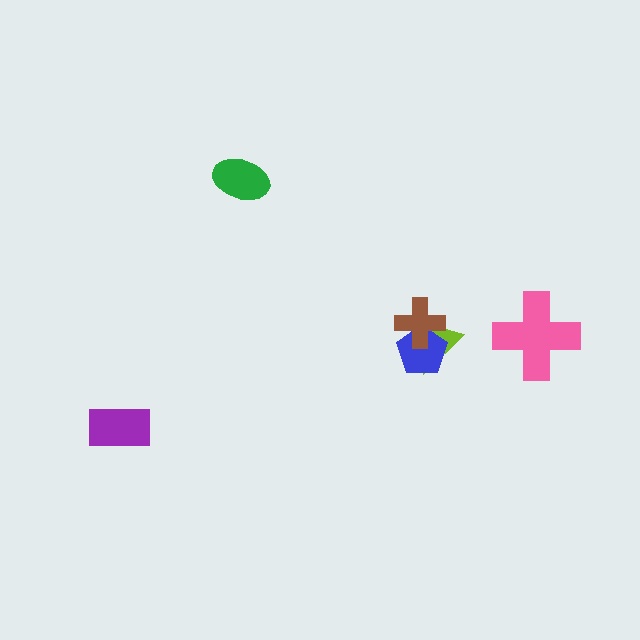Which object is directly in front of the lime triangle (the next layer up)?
The blue pentagon is directly in front of the lime triangle.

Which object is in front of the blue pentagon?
The brown cross is in front of the blue pentagon.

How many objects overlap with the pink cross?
0 objects overlap with the pink cross.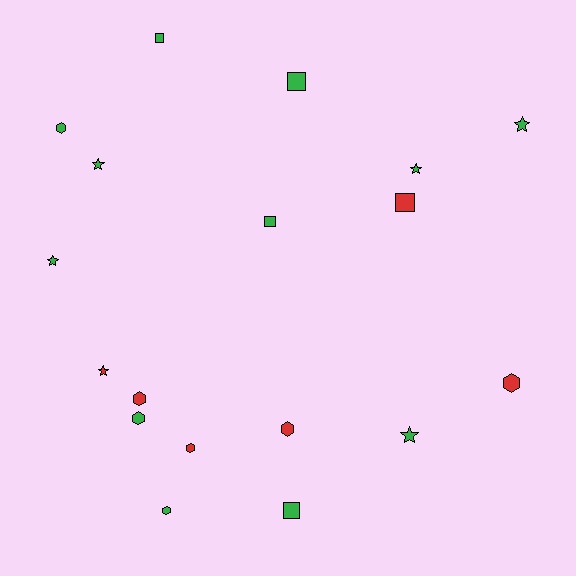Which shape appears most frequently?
Hexagon, with 7 objects.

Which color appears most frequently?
Green, with 12 objects.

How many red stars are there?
There is 1 red star.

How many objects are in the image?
There are 18 objects.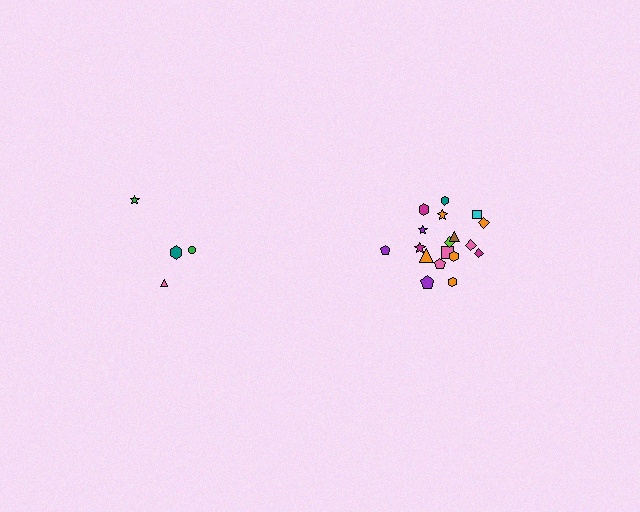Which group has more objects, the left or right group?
The right group.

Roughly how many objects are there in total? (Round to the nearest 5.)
Roughly 20 objects in total.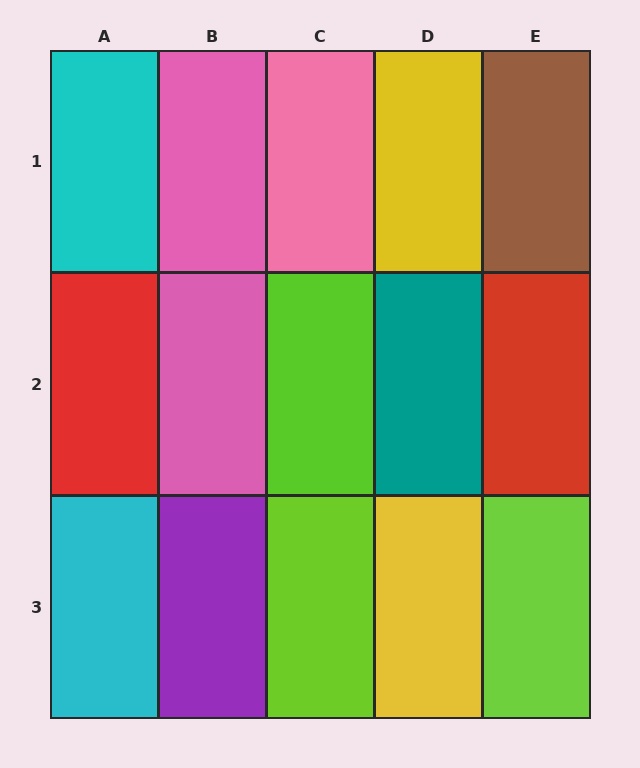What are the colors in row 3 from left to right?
Cyan, purple, lime, yellow, lime.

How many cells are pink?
3 cells are pink.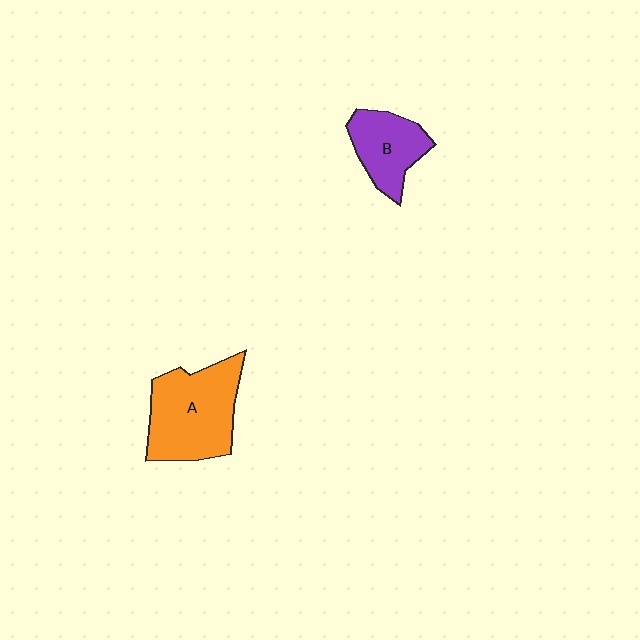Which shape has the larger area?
Shape A (orange).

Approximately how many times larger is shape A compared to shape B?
Approximately 1.6 times.